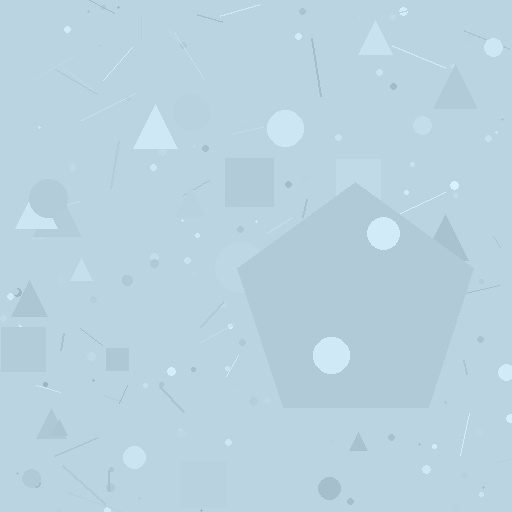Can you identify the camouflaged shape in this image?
The camouflaged shape is a pentagon.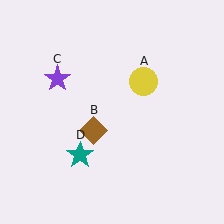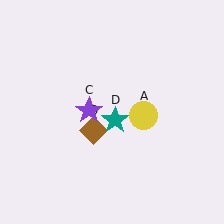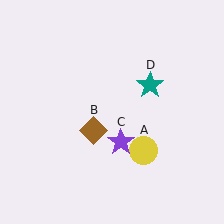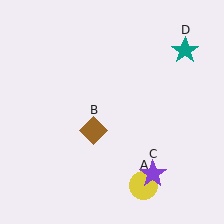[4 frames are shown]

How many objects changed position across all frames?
3 objects changed position: yellow circle (object A), purple star (object C), teal star (object D).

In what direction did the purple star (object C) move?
The purple star (object C) moved down and to the right.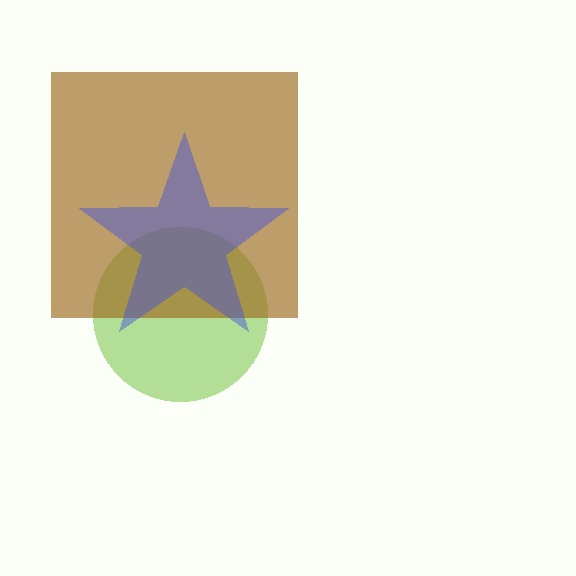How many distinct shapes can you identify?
There are 3 distinct shapes: a lime circle, a brown square, a blue star.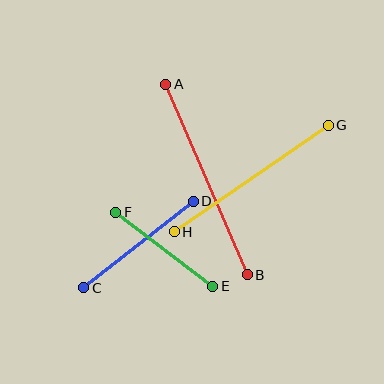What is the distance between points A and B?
The distance is approximately 207 pixels.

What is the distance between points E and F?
The distance is approximately 122 pixels.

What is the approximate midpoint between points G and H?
The midpoint is at approximately (251, 178) pixels.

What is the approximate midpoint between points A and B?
The midpoint is at approximately (207, 180) pixels.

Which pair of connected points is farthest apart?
Points A and B are farthest apart.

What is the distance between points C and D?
The distance is approximately 140 pixels.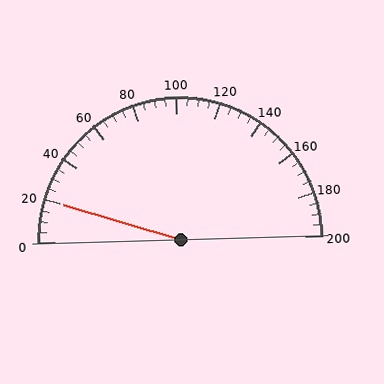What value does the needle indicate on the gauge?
The needle indicates approximately 20.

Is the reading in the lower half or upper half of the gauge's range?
The reading is in the lower half of the range (0 to 200).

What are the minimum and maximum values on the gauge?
The gauge ranges from 0 to 200.